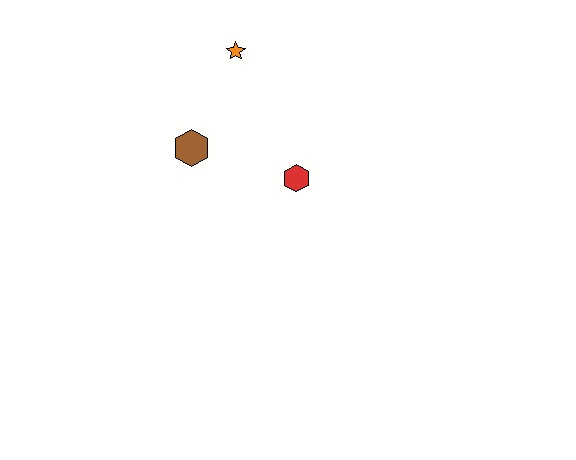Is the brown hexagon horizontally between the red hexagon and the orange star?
No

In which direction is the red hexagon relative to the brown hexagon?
The red hexagon is to the right of the brown hexagon.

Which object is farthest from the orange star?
The red hexagon is farthest from the orange star.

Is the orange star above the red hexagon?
Yes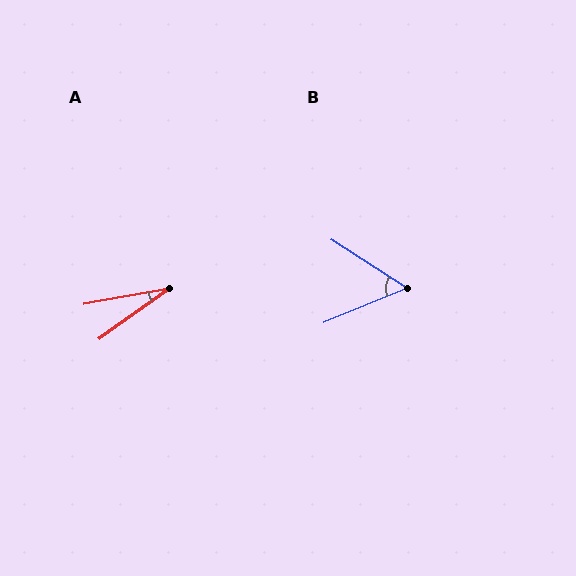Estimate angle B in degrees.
Approximately 55 degrees.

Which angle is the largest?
B, at approximately 55 degrees.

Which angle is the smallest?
A, at approximately 25 degrees.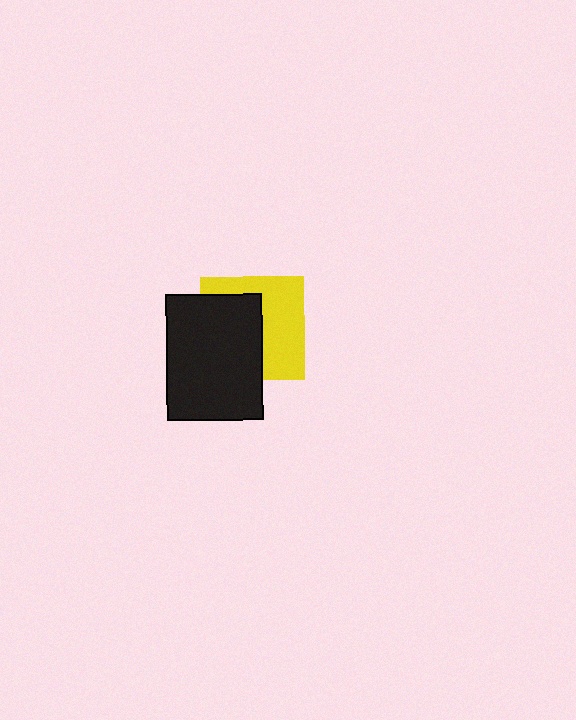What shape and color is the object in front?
The object in front is a black rectangle.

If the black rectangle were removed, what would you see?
You would see the complete yellow square.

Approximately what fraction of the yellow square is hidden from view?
Roughly 49% of the yellow square is hidden behind the black rectangle.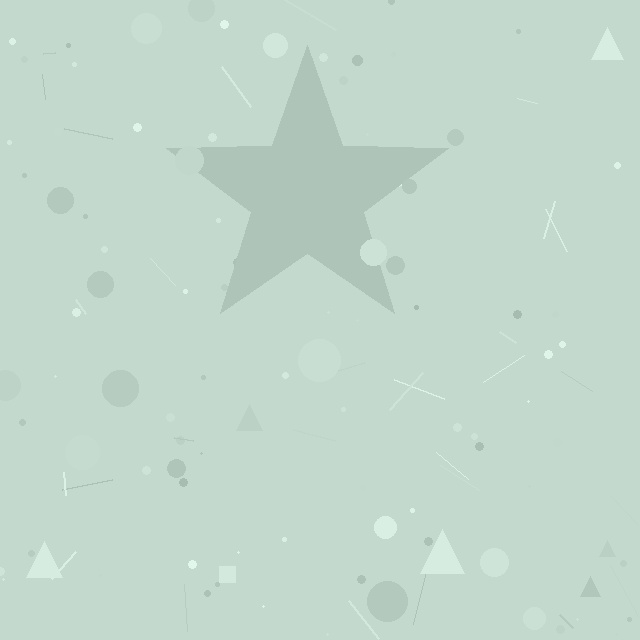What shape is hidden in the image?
A star is hidden in the image.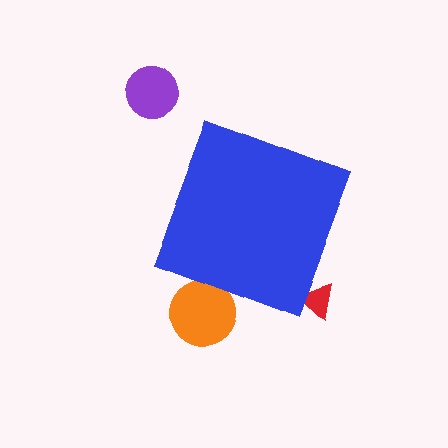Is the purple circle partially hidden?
No, the purple circle is fully visible.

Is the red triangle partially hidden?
Yes, the red triangle is partially hidden behind the blue diamond.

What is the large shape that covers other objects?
A blue diamond.